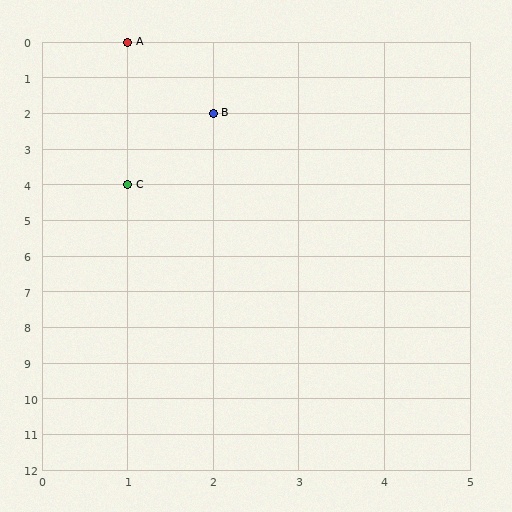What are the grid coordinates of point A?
Point A is at grid coordinates (1, 0).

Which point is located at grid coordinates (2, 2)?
Point B is at (2, 2).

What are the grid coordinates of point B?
Point B is at grid coordinates (2, 2).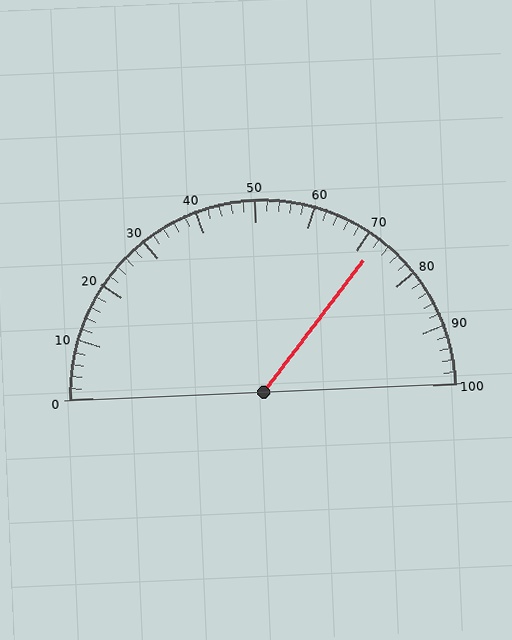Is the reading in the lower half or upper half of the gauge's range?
The reading is in the upper half of the range (0 to 100).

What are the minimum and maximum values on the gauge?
The gauge ranges from 0 to 100.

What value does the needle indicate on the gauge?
The needle indicates approximately 72.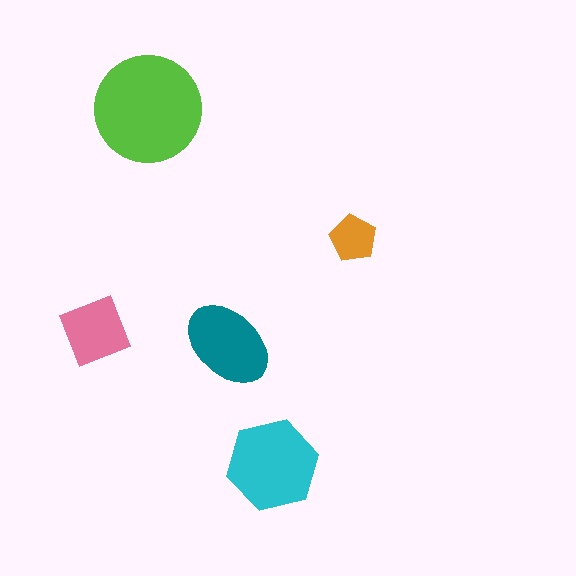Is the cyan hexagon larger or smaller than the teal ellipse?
Larger.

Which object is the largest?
The lime circle.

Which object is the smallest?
The orange pentagon.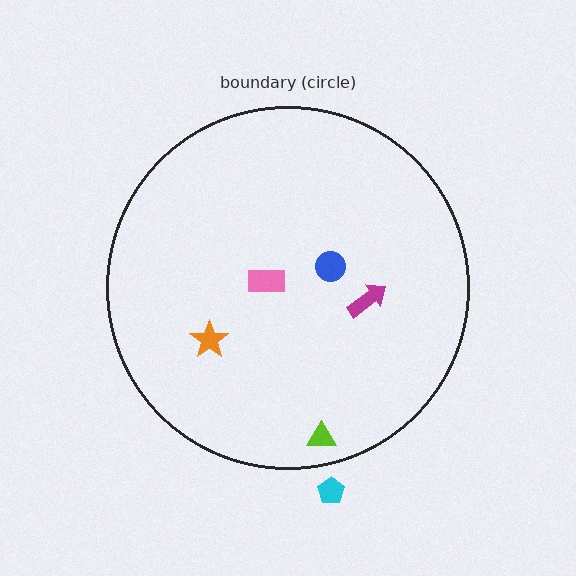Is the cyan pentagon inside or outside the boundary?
Outside.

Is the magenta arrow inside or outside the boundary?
Inside.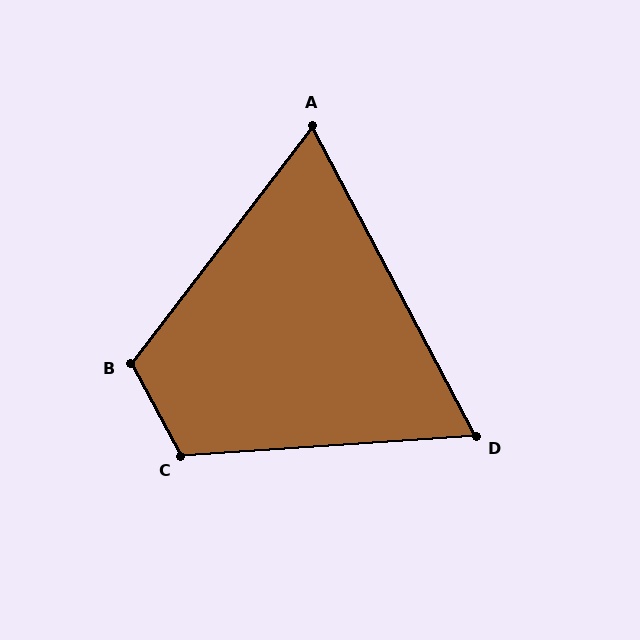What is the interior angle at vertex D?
Approximately 66 degrees (acute).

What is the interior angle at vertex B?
Approximately 114 degrees (obtuse).